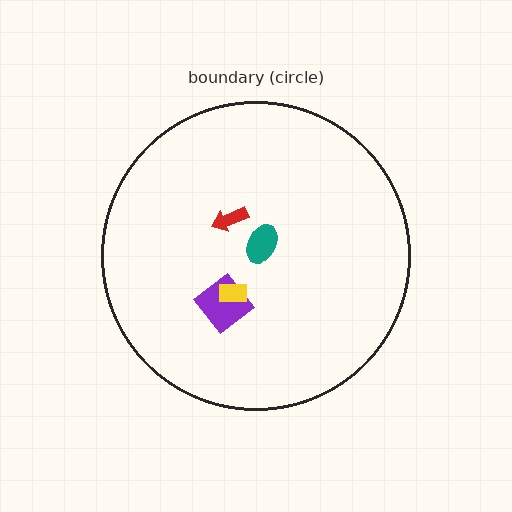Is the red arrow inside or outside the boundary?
Inside.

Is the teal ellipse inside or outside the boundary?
Inside.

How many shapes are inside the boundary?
4 inside, 0 outside.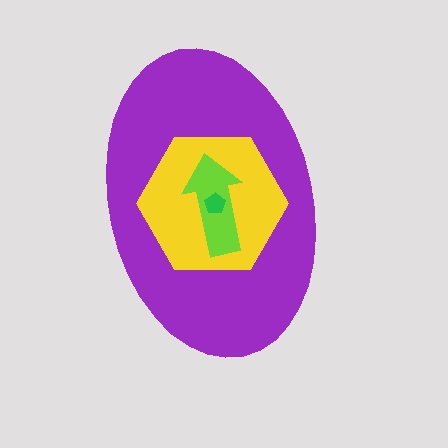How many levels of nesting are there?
4.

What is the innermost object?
The green pentagon.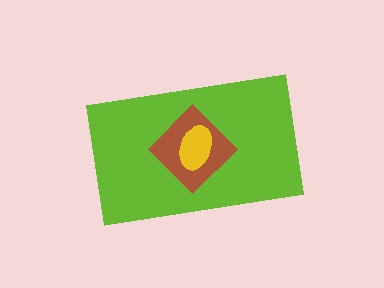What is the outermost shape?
The lime rectangle.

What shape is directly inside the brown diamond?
The yellow ellipse.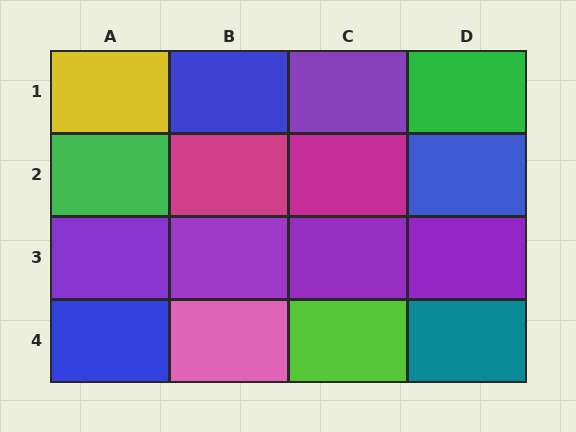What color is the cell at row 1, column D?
Green.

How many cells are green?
2 cells are green.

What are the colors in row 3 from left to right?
Purple, purple, purple, purple.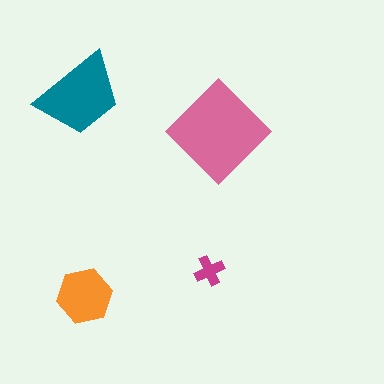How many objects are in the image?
There are 4 objects in the image.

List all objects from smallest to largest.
The magenta cross, the orange hexagon, the teal trapezoid, the pink diamond.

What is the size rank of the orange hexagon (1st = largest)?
3rd.